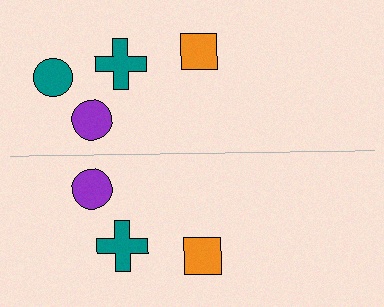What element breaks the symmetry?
A teal circle is missing from the bottom side.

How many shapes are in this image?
There are 7 shapes in this image.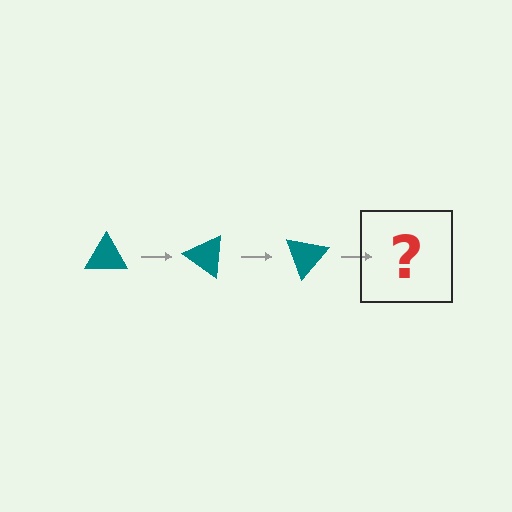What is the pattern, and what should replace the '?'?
The pattern is that the triangle rotates 35 degrees each step. The '?' should be a teal triangle rotated 105 degrees.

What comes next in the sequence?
The next element should be a teal triangle rotated 105 degrees.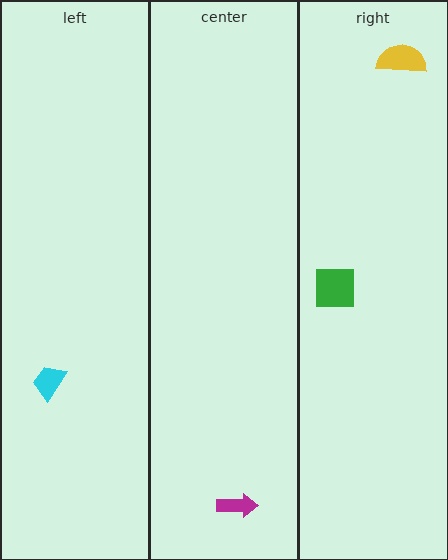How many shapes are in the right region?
2.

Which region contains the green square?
The right region.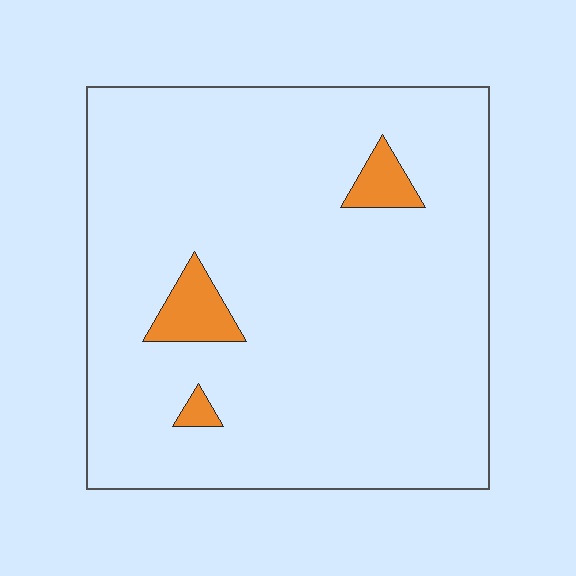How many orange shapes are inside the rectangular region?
3.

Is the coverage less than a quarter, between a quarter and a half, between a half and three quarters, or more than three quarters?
Less than a quarter.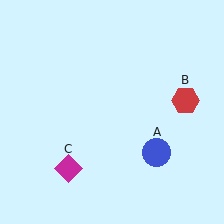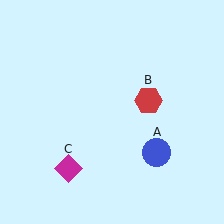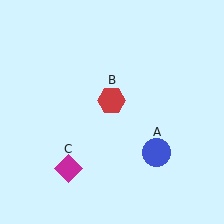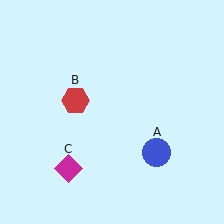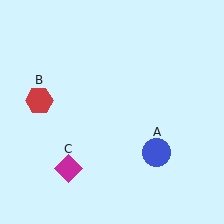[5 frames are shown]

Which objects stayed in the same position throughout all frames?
Blue circle (object A) and magenta diamond (object C) remained stationary.